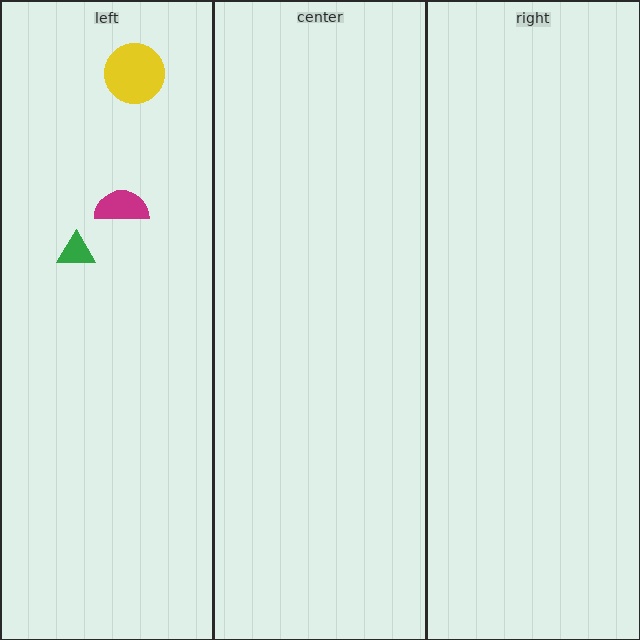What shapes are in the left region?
The magenta semicircle, the green triangle, the yellow circle.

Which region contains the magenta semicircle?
The left region.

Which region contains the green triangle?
The left region.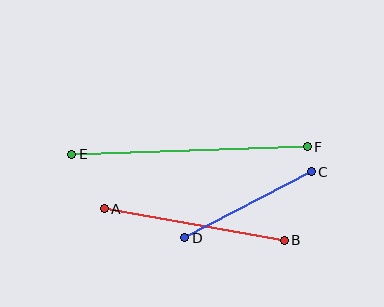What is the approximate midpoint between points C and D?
The midpoint is at approximately (248, 205) pixels.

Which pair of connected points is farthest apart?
Points E and F are farthest apart.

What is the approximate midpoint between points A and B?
The midpoint is at approximately (194, 225) pixels.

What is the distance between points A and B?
The distance is approximately 183 pixels.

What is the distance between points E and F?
The distance is approximately 236 pixels.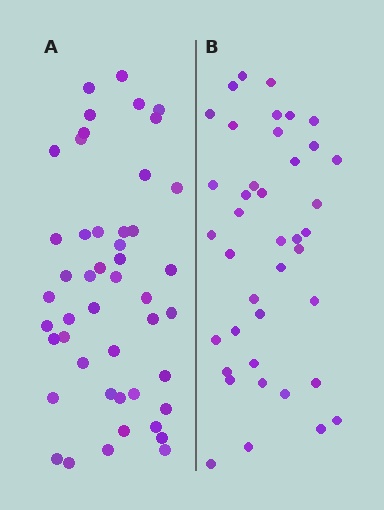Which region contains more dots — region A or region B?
Region A (the left region) has more dots.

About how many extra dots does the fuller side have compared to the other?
Region A has roughly 8 or so more dots than region B.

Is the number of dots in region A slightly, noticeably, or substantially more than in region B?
Region A has only slightly more — the two regions are fairly close. The ratio is roughly 1.2 to 1.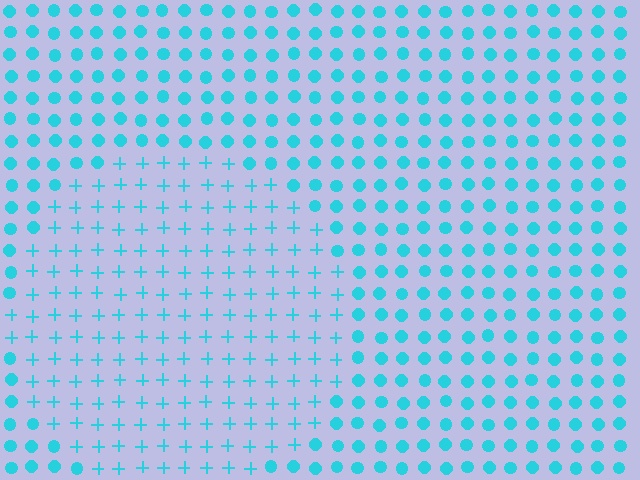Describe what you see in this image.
The image is filled with small cyan elements arranged in a uniform grid. A circle-shaped region contains plus signs, while the surrounding area contains circles. The boundary is defined purely by the change in element shape.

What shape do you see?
I see a circle.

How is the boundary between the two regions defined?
The boundary is defined by a change in element shape: plus signs inside vs. circles outside. All elements share the same color and spacing.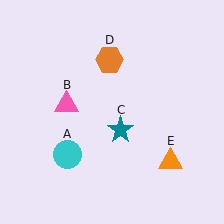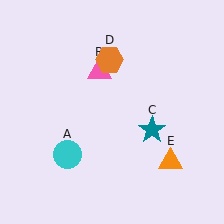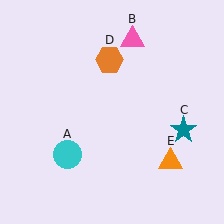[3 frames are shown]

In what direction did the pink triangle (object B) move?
The pink triangle (object B) moved up and to the right.